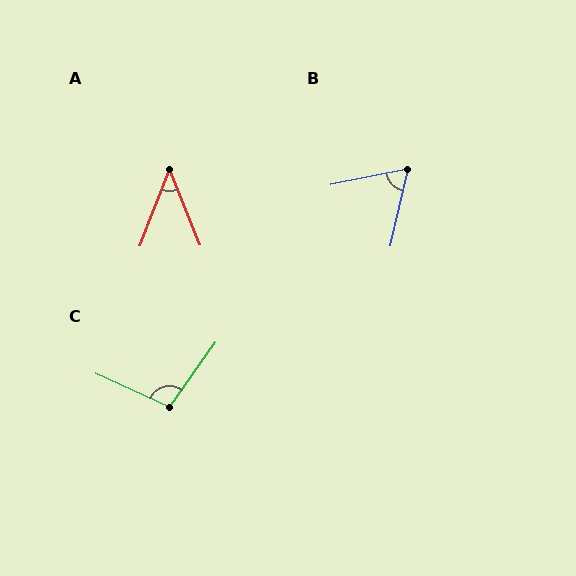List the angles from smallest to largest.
A (43°), B (66°), C (101°).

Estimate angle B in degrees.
Approximately 66 degrees.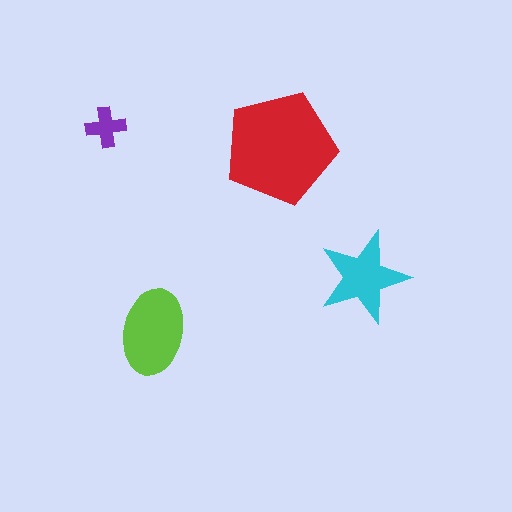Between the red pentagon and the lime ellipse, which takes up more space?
The red pentagon.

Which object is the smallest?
The purple cross.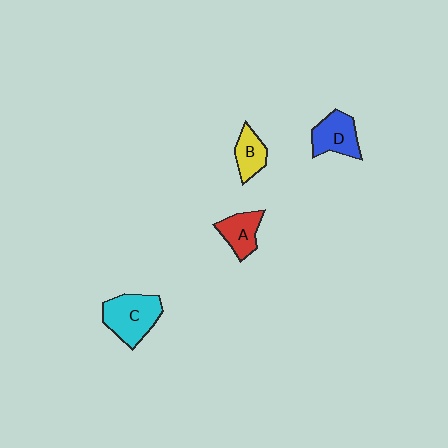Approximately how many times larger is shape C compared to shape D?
Approximately 1.3 times.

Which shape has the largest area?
Shape C (cyan).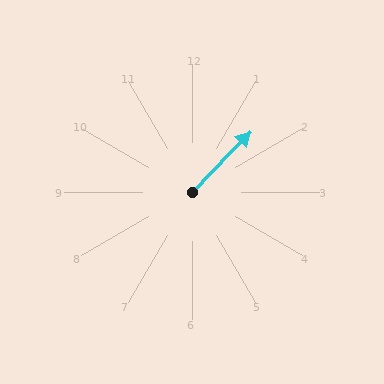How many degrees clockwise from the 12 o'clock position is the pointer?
Approximately 44 degrees.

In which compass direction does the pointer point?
Northeast.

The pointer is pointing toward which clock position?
Roughly 1 o'clock.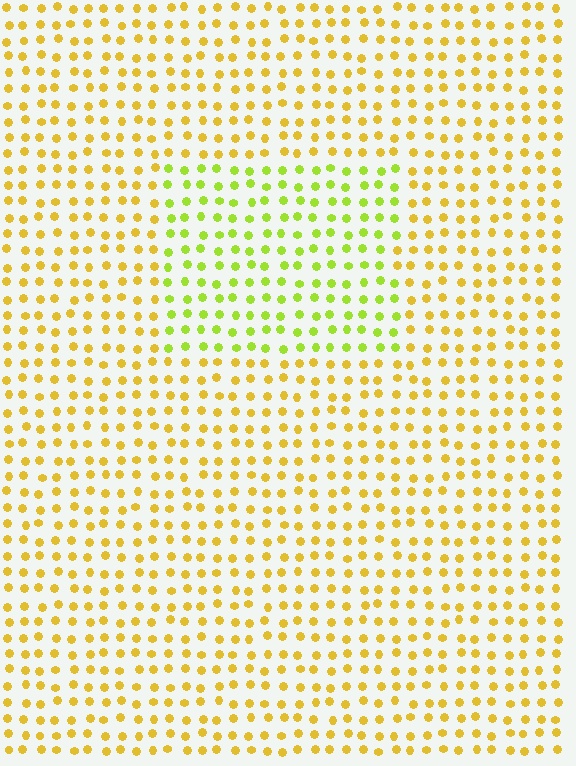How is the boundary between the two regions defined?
The boundary is defined purely by a slight shift in hue (about 36 degrees). Spacing, size, and orientation are identical on both sides.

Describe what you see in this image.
The image is filled with small yellow elements in a uniform arrangement. A rectangle-shaped region is visible where the elements are tinted to a slightly different hue, forming a subtle color boundary.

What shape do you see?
I see a rectangle.